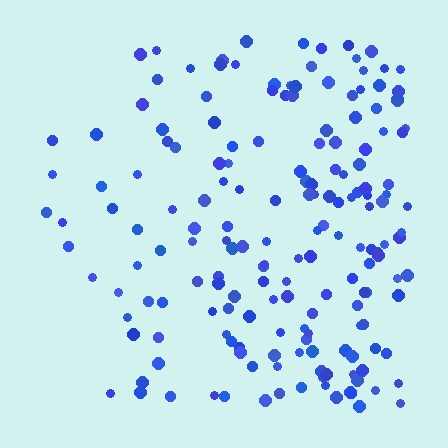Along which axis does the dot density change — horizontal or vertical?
Horizontal.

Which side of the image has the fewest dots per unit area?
The left.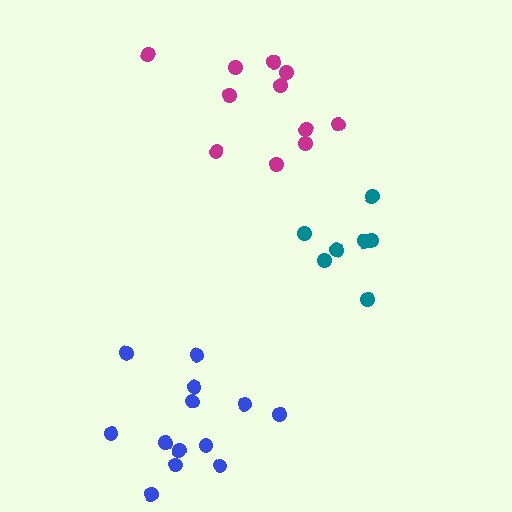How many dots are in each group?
Group 1: 7 dots, Group 2: 11 dots, Group 3: 13 dots (31 total).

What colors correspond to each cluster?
The clusters are colored: teal, magenta, blue.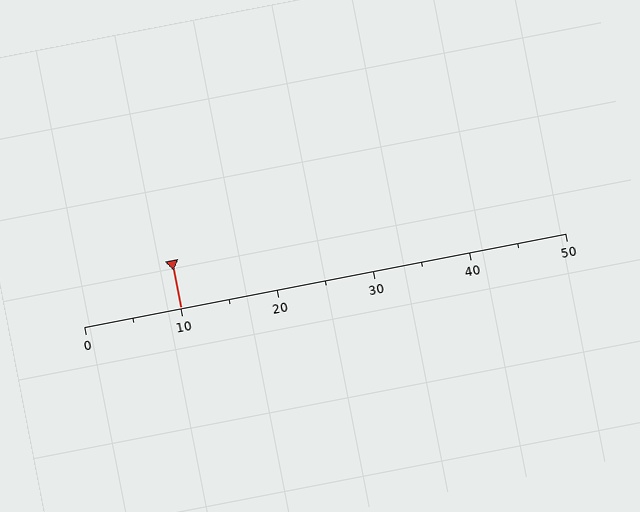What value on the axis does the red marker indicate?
The marker indicates approximately 10.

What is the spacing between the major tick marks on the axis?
The major ticks are spaced 10 apart.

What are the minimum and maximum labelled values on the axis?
The axis runs from 0 to 50.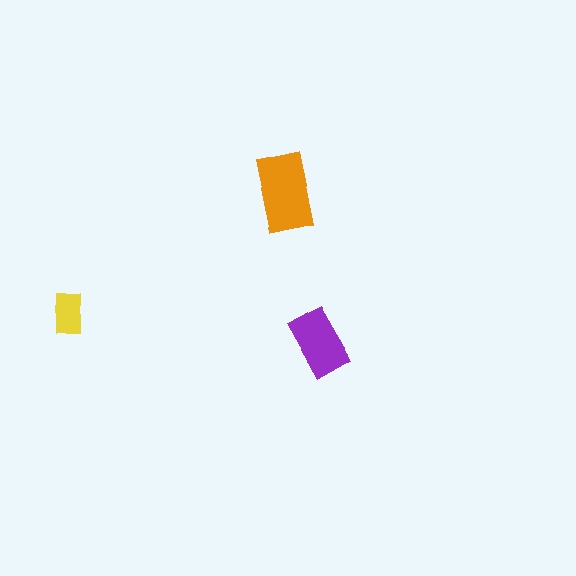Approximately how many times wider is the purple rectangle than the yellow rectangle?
About 1.5 times wider.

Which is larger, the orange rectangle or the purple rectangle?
The orange one.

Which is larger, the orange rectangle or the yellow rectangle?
The orange one.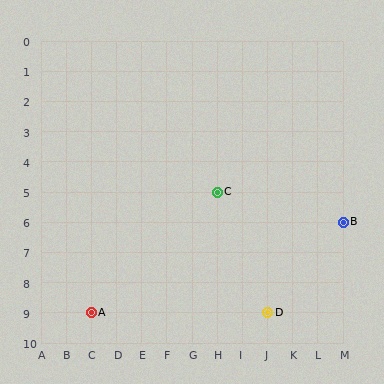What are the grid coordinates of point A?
Point A is at grid coordinates (C, 9).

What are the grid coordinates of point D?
Point D is at grid coordinates (J, 9).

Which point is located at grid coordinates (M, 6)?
Point B is at (M, 6).